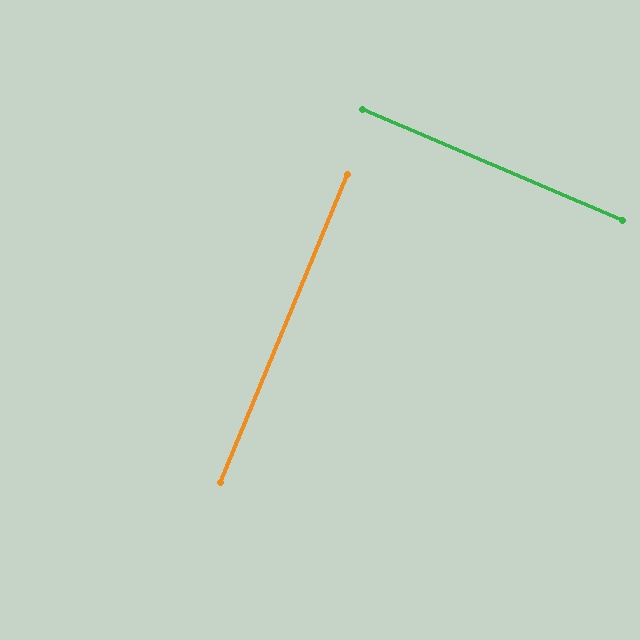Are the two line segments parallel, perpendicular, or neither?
Perpendicular — they meet at approximately 89°.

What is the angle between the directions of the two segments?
Approximately 89 degrees.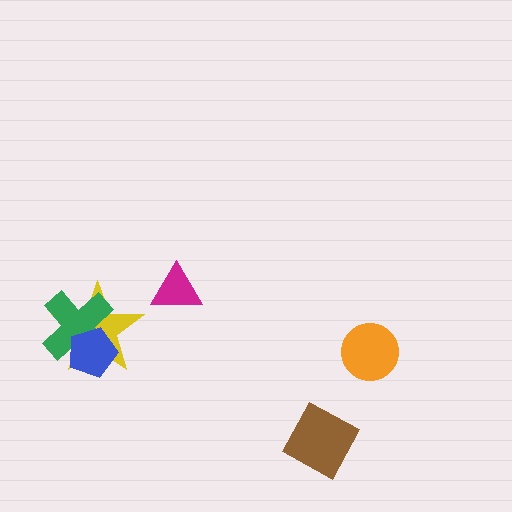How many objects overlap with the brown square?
0 objects overlap with the brown square.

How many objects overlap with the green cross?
2 objects overlap with the green cross.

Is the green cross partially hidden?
Yes, it is partially covered by another shape.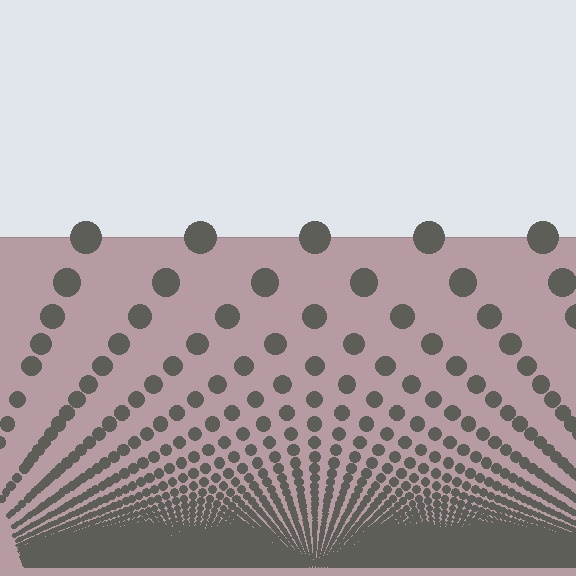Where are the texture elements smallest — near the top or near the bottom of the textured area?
Near the bottom.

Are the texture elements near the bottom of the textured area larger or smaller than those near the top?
Smaller. The gradient is inverted — elements near the bottom are smaller and denser.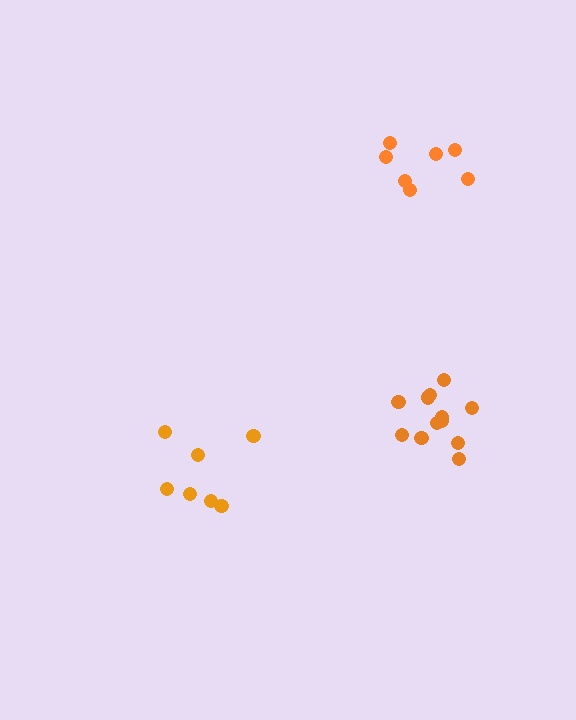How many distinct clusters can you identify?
There are 3 distinct clusters.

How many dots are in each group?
Group 1: 12 dots, Group 2: 7 dots, Group 3: 7 dots (26 total).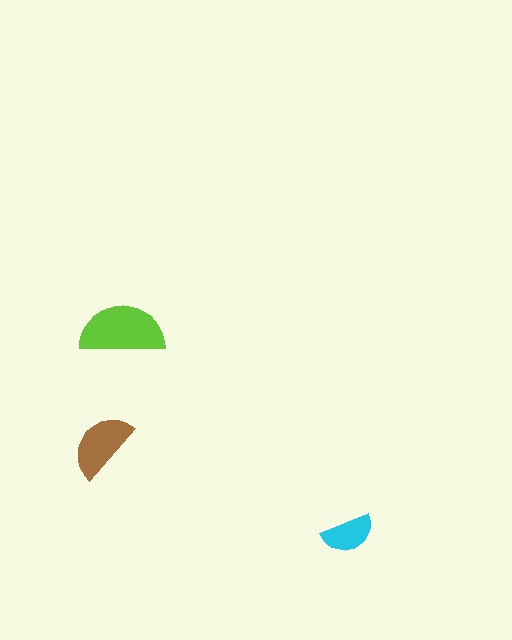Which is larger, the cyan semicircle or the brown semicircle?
The brown one.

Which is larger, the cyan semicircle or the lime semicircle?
The lime one.